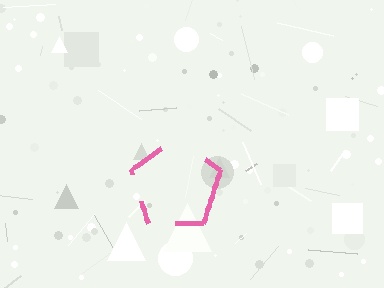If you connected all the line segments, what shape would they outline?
They would outline a pentagon.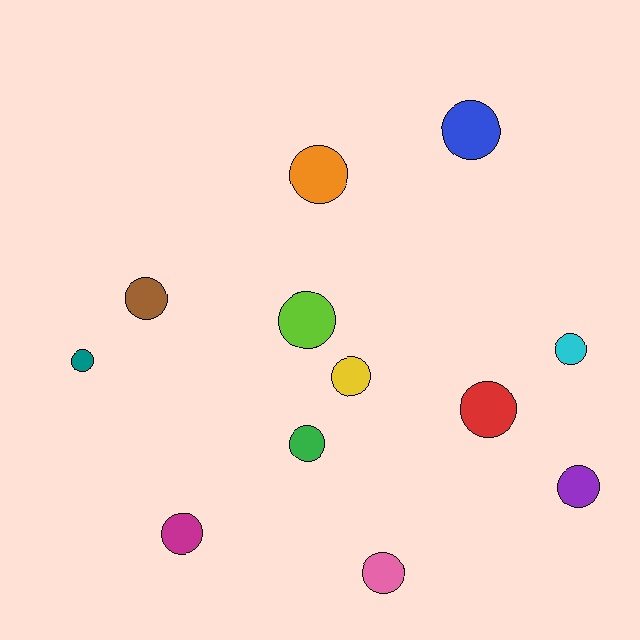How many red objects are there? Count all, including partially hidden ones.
There is 1 red object.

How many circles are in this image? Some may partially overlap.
There are 12 circles.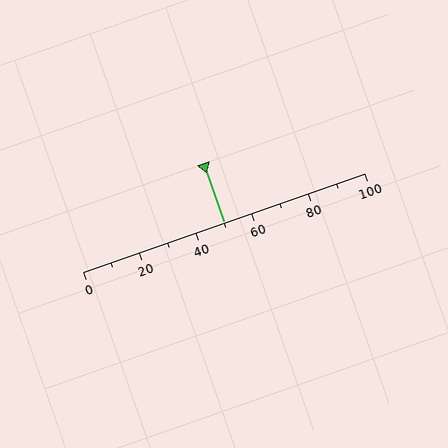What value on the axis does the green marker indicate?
The marker indicates approximately 50.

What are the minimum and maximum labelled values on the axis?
The axis runs from 0 to 100.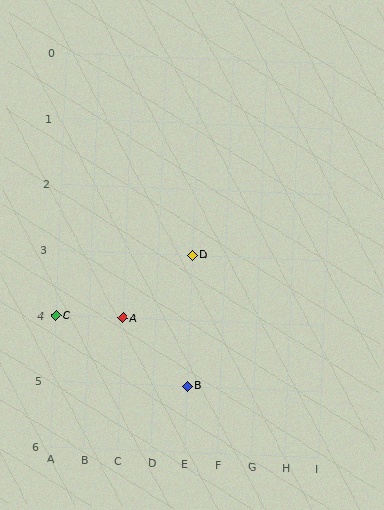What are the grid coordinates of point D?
Point D is at grid coordinates (E, 3).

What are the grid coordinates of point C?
Point C is at grid coordinates (A, 4).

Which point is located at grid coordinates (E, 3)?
Point D is at (E, 3).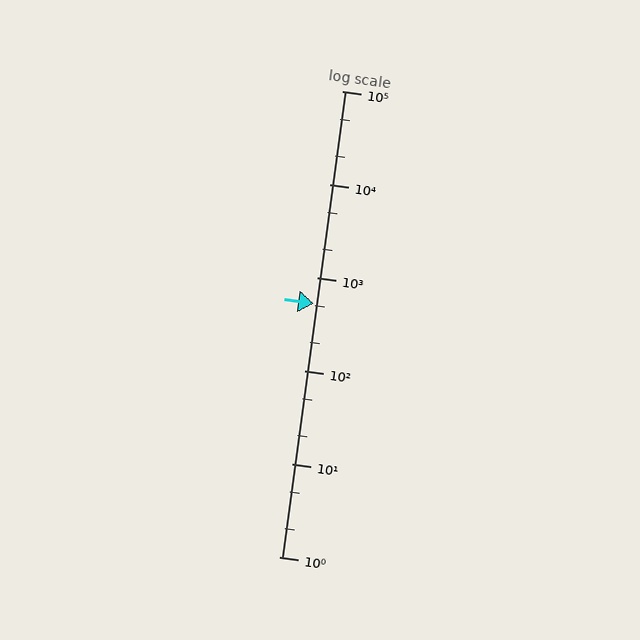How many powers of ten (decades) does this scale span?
The scale spans 5 decades, from 1 to 100000.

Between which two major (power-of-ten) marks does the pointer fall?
The pointer is between 100 and 1000.